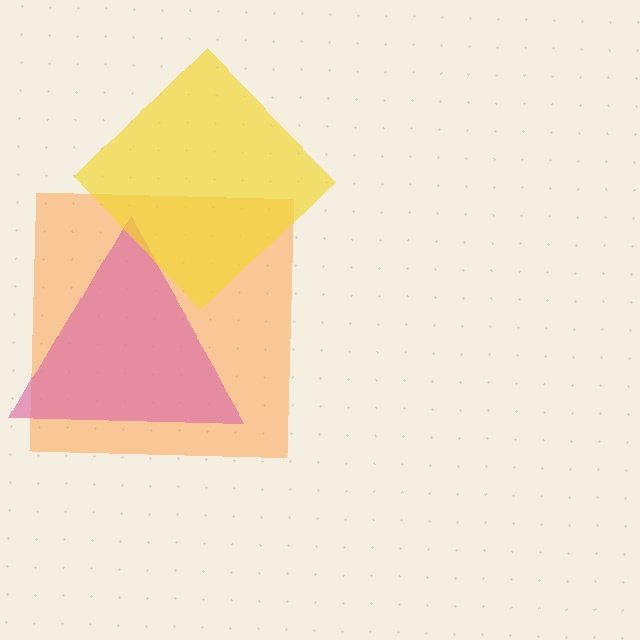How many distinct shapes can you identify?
There are 3 distinct shapes: an orange square, a pink triangle, a yellow diamond.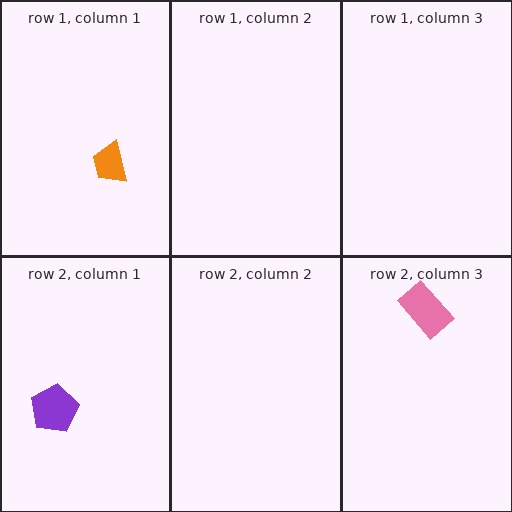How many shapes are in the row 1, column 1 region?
1.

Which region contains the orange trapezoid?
The row 1, column 1 region.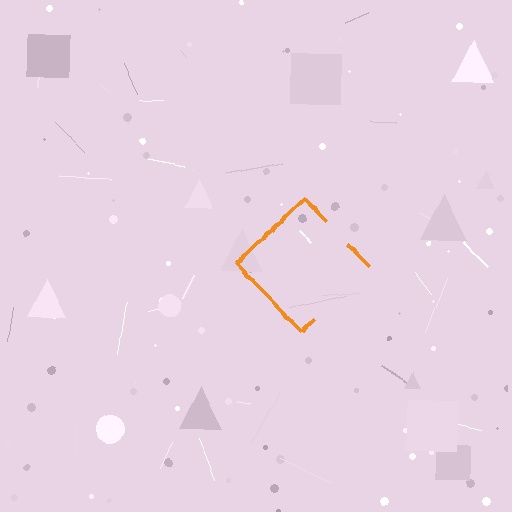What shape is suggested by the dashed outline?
The dashed outline suggests a diamond.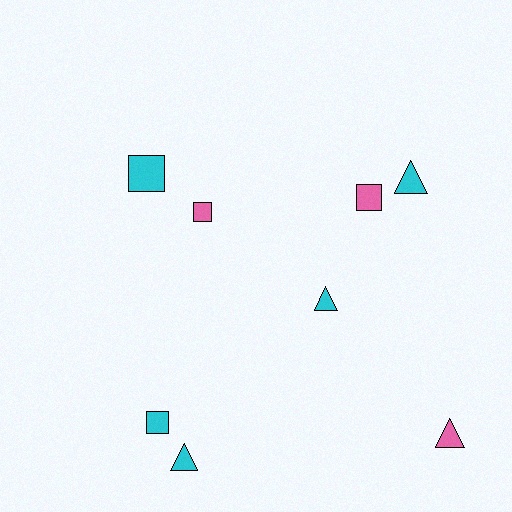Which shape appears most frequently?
Triangle, with 4 objects.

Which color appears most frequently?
Cyan, with 5 objects.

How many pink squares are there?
There are 2 pink squares.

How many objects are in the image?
There are 8 objects.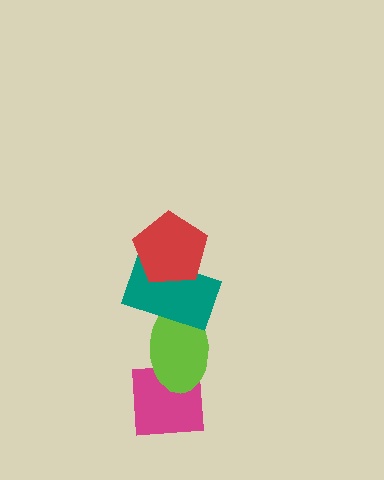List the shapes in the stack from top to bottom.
From top to bottom: the red pentagon, the teal rectangle, the lime ellipse, the magenta square.